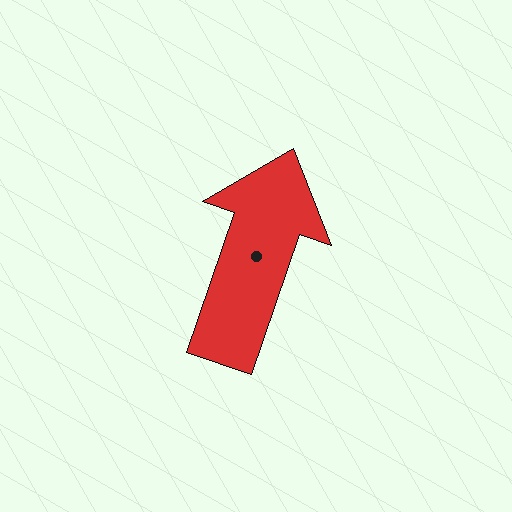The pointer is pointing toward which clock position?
Roughly 1 o'clock.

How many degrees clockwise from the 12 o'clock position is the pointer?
Approximately 19 degrees.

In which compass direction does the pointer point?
North.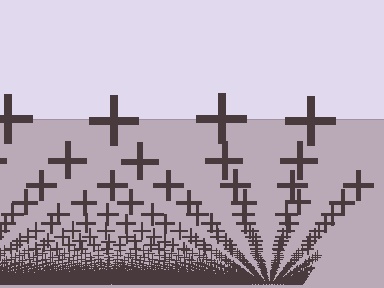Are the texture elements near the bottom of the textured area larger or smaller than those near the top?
Smaller. The gradient is inverted — elements near the bottom are smaller and denser.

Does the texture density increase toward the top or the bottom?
Density increases toward the bottom.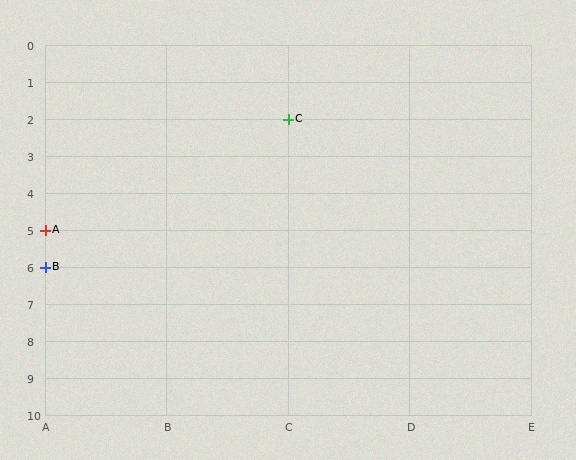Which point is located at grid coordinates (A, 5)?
Point A is at (A, 5).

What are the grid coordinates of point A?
Point A is at grid coordinates (A, 5).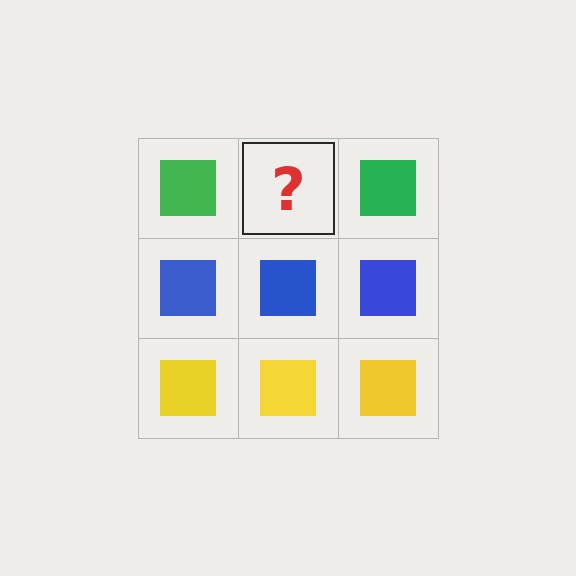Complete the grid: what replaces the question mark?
The question mark should be replaced with a green square.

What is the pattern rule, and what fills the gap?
The rule is that each row has a consistent color. The gap should be filled with a green square.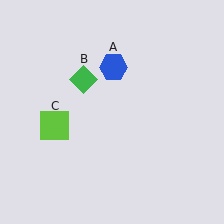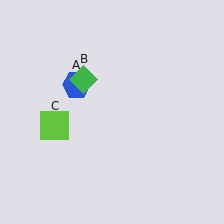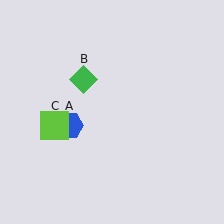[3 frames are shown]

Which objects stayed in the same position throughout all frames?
Green diamond (object B) and lime square (object C) remained stationary.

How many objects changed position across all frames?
1 object changed position: blue hexagon (object A).